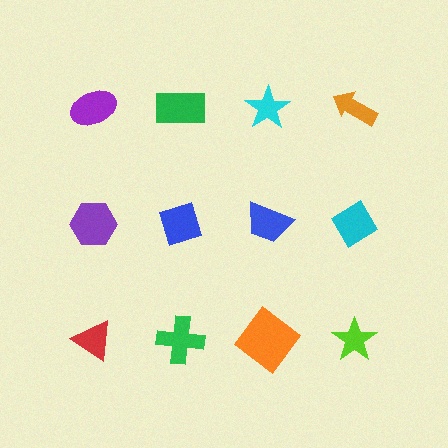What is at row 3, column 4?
A lime star.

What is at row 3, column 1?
A red triangle.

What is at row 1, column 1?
A purple ellipse.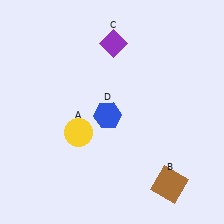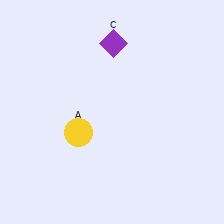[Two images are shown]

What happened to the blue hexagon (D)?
The blue hexagon (D) was removed in Image 2. It was in the bottom-left area of Image 1.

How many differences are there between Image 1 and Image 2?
There are 2 differences between the two images.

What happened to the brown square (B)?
The brown square (B) was removed in Image 2. It was in the bottom-right area of Image 1.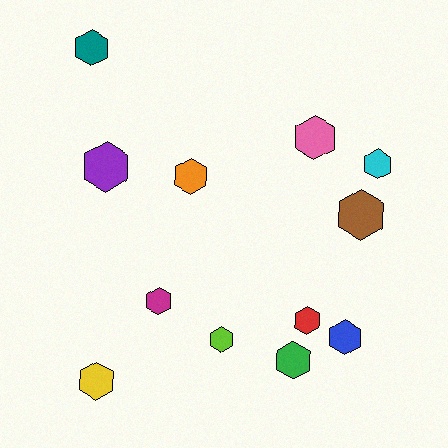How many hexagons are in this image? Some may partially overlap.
There are 12 hexagons.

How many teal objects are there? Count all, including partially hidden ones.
There is 1 teal object.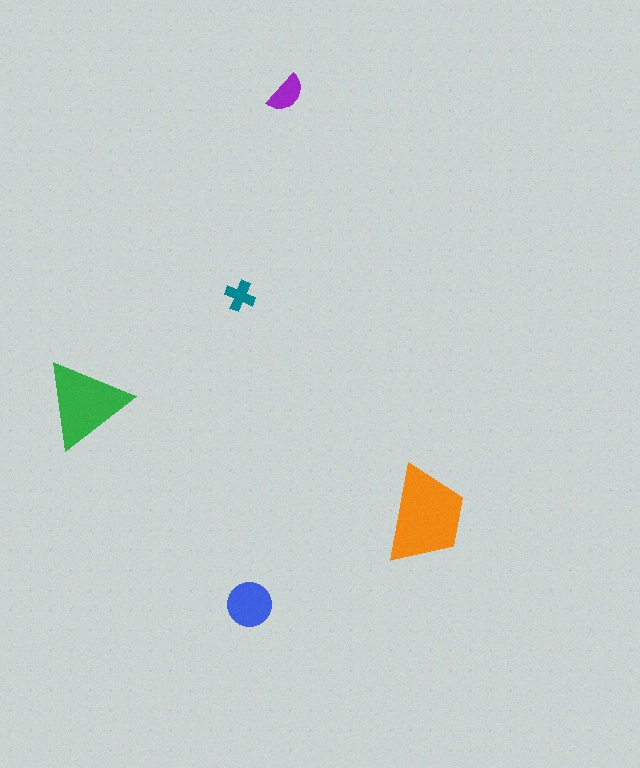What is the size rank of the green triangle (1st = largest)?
2nd.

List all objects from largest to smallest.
The orange trapezoid, the green triangle, the blue circle, the purple semicircle, the teal cross.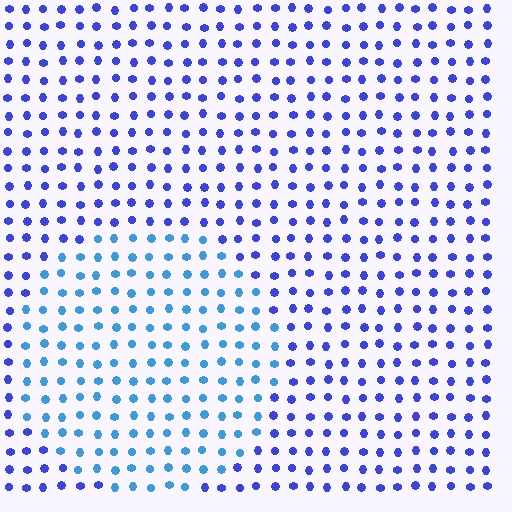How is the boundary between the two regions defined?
The boundary is defined purely by a slight shift in hue (about 34 degrees). Spacing, size, and orientation are identical on both sides.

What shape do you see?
I see a circle.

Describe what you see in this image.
The image is filled with small blue elements in a uniform arrangement. A circle-shaped region is visible where the elements are tinted to a slightly different hue, forming a subtle color boundary.